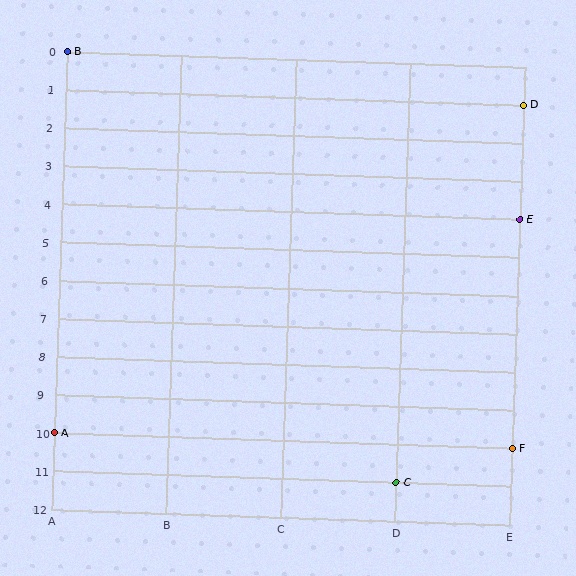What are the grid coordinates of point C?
Point C is at grid coordinates (D, 11).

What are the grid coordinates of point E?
Point E is at grid coordinates (E, 4).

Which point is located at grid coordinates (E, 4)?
Point E is at (E, 4).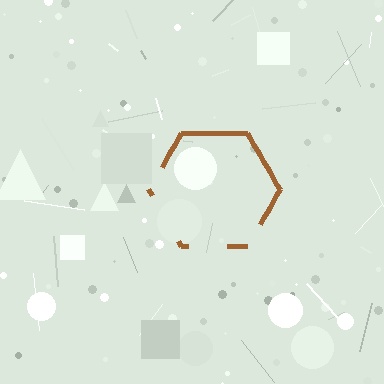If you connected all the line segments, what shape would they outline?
They would outline a hexagon.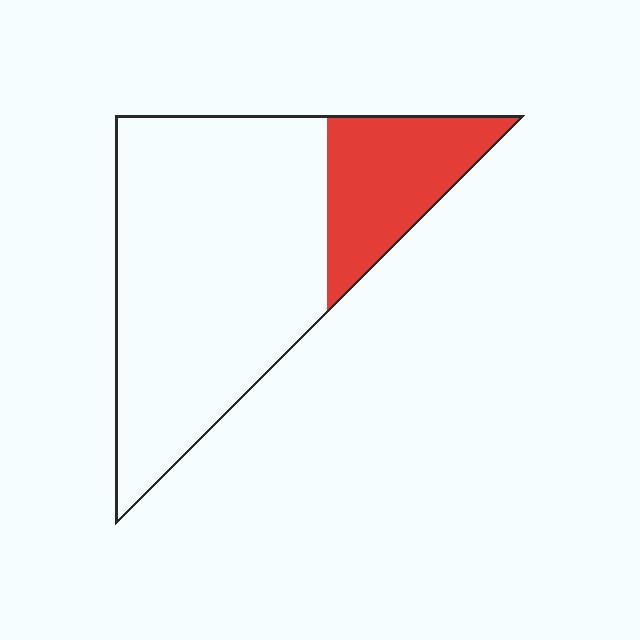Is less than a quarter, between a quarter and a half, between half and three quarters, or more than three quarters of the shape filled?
Less than a quarter.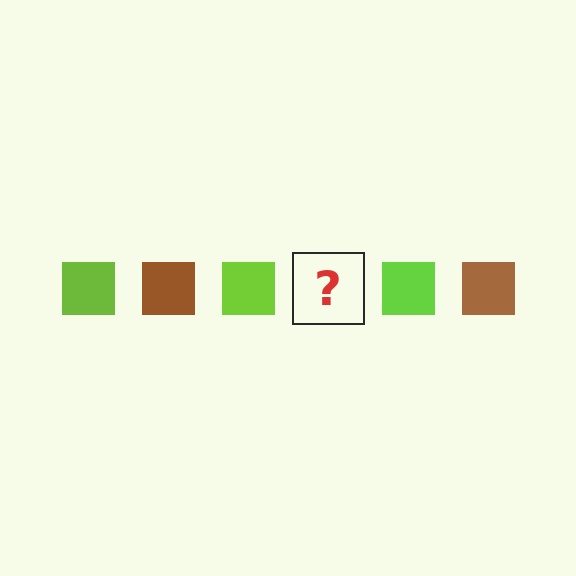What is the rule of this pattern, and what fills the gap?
The rule is that the pattern cycles through lime, brown squares. The gap should be filled with a brown square.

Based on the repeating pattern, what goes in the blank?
The blank should be a brown square.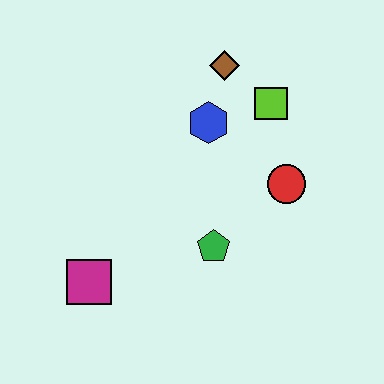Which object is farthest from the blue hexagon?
The magenta square is farthest from the blue hexagon.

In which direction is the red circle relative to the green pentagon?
The red circle is to the right of the green pentagon.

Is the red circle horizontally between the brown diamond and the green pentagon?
No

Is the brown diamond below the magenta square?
No